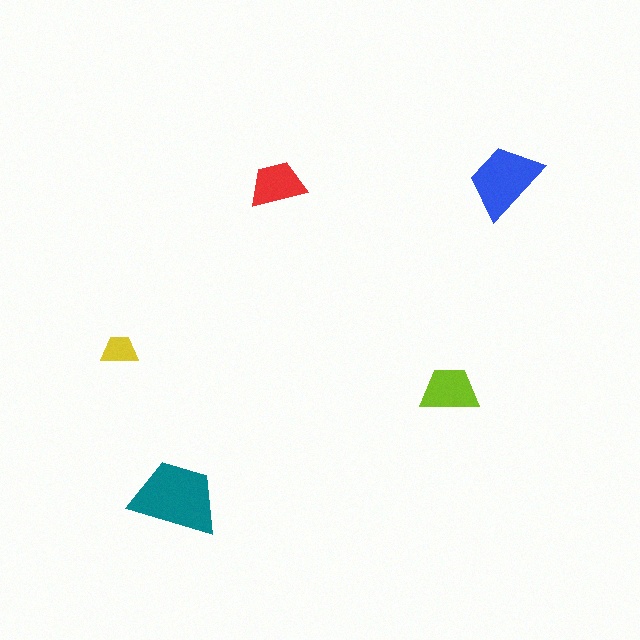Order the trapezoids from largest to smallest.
the teal one, the blue one, the lime one, the red one, the yellow one.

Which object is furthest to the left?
The yellow trapezoid is leftmost.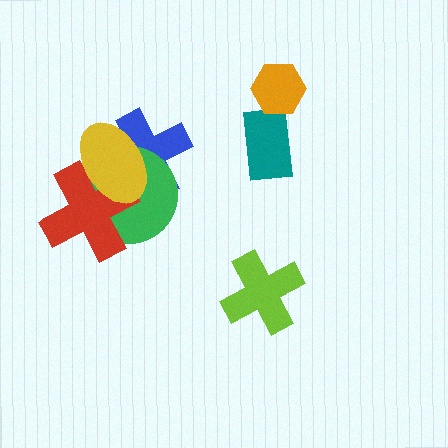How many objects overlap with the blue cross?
3 objects overlap with the blue cross.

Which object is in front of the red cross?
The yellow ellipse is in front of the red cross.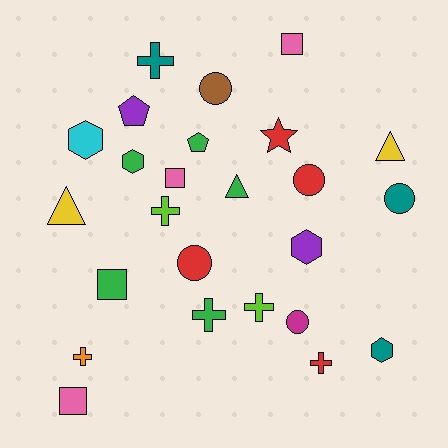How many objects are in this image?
There are 25 objects.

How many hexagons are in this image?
There are 4 hexagons.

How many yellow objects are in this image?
There are 2 yellow objects.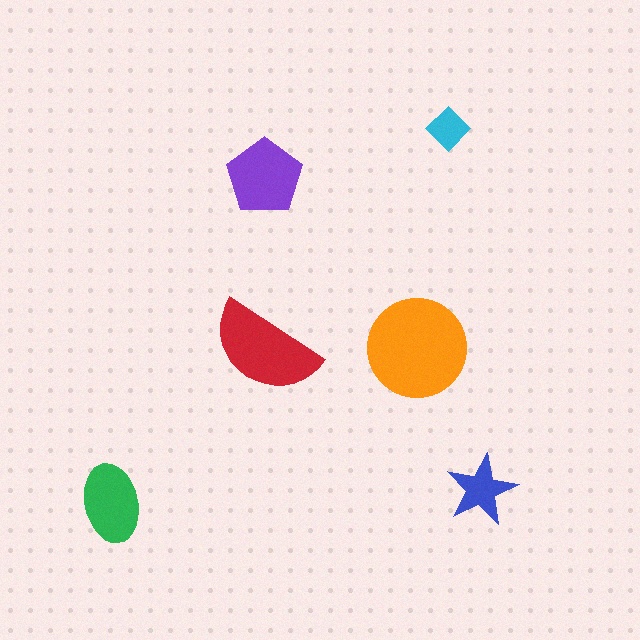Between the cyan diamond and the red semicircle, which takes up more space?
The red semicircle.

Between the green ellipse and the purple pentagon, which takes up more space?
The purple pentagon.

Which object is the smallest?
The cyan diamond.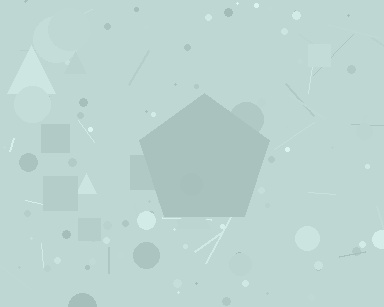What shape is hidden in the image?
A pentagon is hidden in the image.